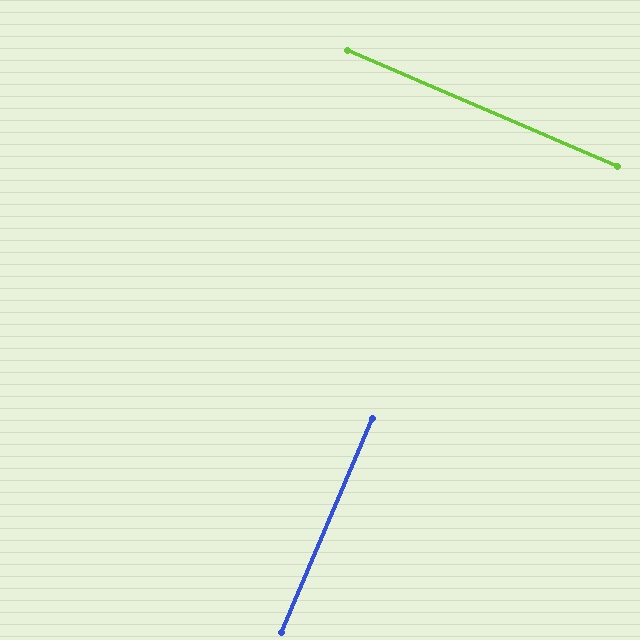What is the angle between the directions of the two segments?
Approximately 90 degrees.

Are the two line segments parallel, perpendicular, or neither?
Perpendicular — they meet at approximately 90°.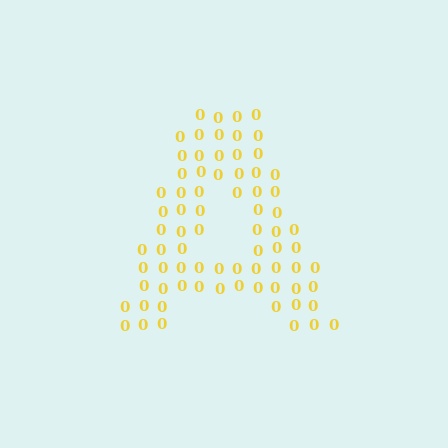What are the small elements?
The small elements are digit 0's.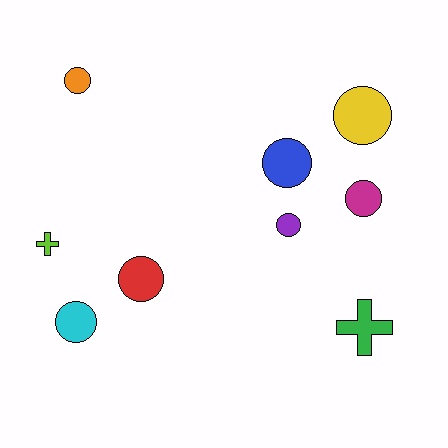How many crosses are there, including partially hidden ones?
There are 2 crosses.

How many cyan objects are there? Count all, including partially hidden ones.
There is 1 cyan object.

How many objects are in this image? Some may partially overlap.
There are 9 objects.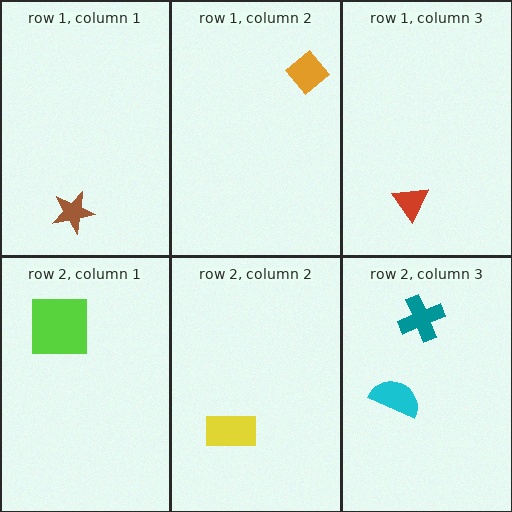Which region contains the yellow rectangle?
The row 2, column 2 region.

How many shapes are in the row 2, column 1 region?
1.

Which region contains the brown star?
The row 1, column 1 region.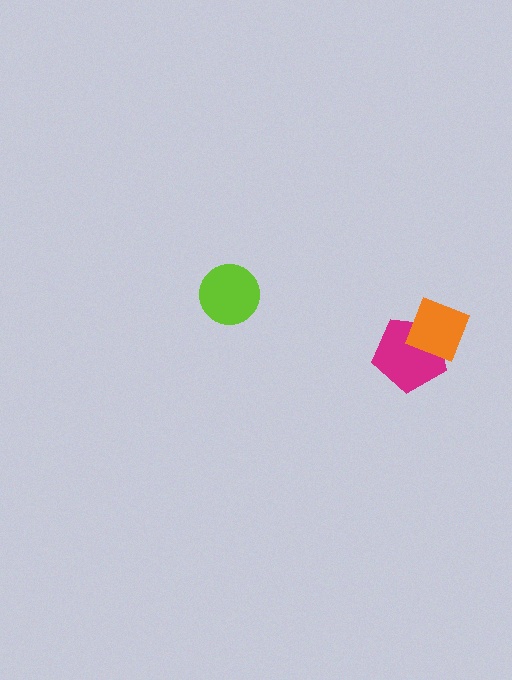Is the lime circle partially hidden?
No, no other shape covers it.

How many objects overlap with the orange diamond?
1 object overlaps with the orange diamond.